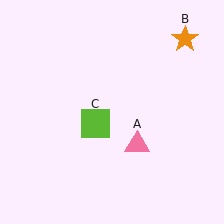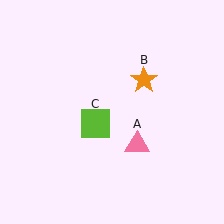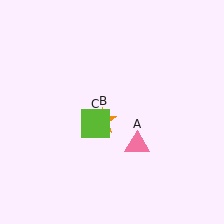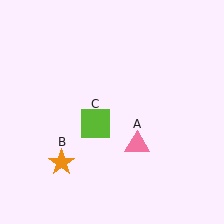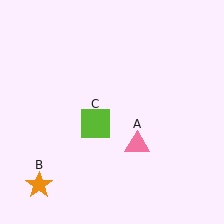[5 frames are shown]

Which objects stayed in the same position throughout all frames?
Pink triangle (object A) and lime square (object C) remained stationary.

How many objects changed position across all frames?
1 object changed position: orange star (object B).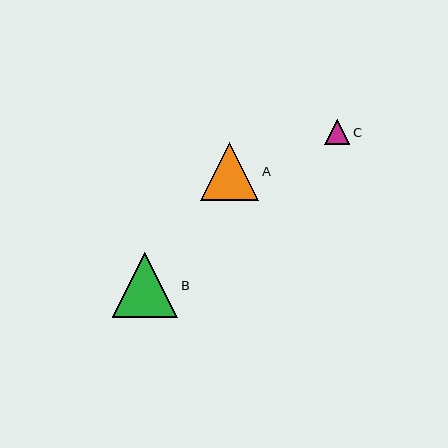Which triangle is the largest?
Triangle B is the largest with a size of approximately 65 pixels.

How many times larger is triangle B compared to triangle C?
Triangle B is approximately 2.6 times the size of triangle C.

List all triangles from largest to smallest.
From largest to smallest: B, A, C.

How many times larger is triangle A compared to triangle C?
Triangle A is approximately 2.3 times the size of triangle C.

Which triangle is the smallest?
Triangle C is the smallest with a size of approximately 25 pixels.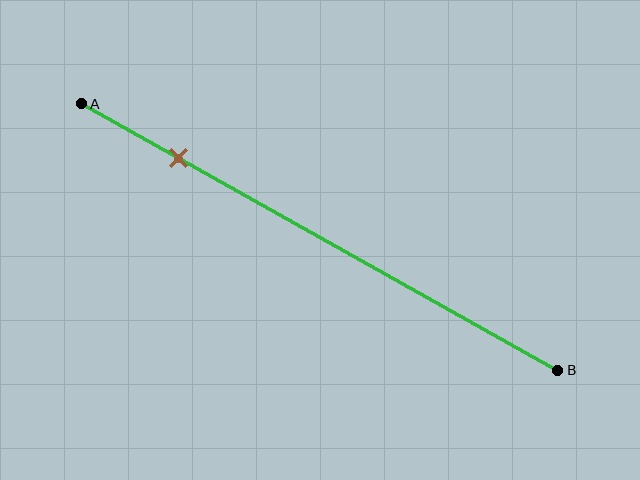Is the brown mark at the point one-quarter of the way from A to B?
No, the mark is at about 20% from A, not at the 25% one-quarter point.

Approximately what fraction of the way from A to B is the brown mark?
The brown mark is approximately 20% of the way from A to B.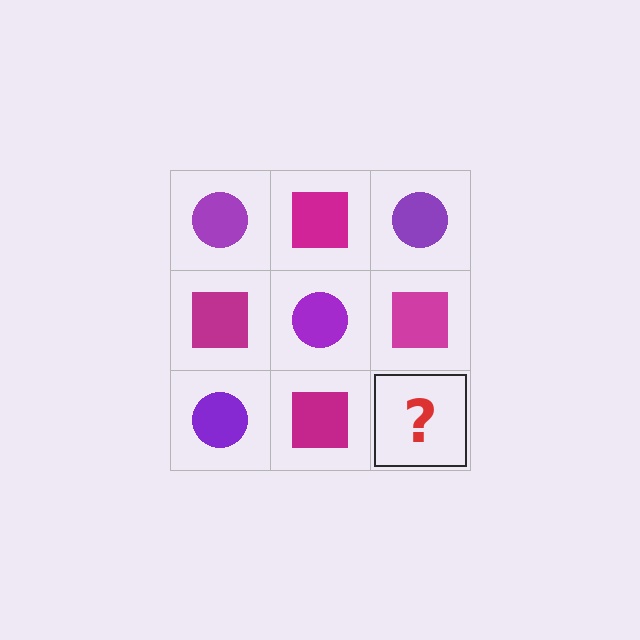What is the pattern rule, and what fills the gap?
The rule is that it alternates purple circle and magenta square in a checkerboard pattern. The gap should be filled with a purple circle.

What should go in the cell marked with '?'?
The missing cell should contain a purple circle.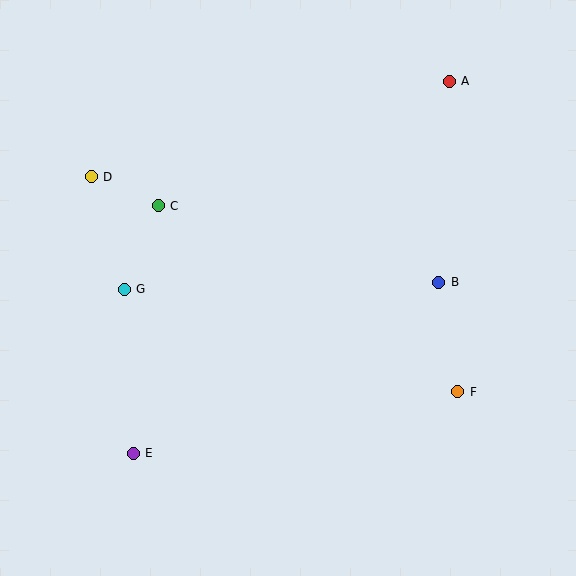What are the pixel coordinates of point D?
Point D is at (91, 177).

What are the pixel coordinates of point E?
Point E is at (133, 453).